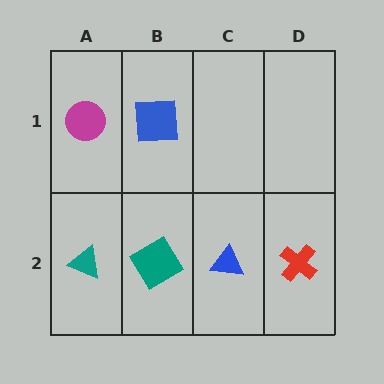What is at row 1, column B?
A blue square.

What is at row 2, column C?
A blue triangle.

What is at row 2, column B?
A teal diamond.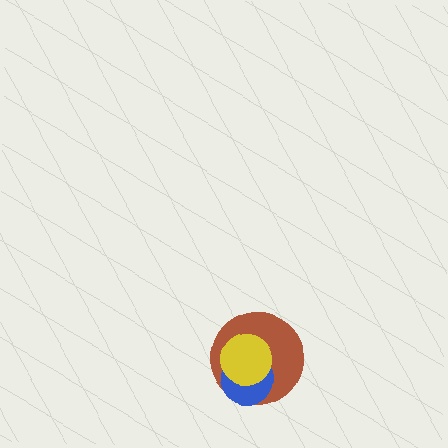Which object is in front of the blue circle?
The yellow circle is in front of the blue circle.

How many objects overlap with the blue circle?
2 objects overlap with the blue circle.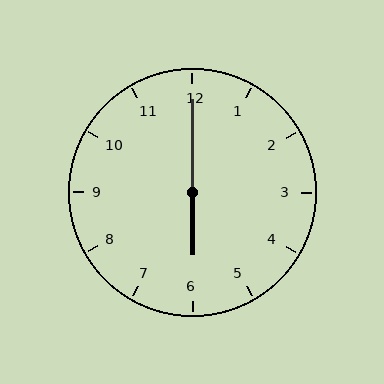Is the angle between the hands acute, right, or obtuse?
It is obtuse.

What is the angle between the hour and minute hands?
Approximately 180 degrees.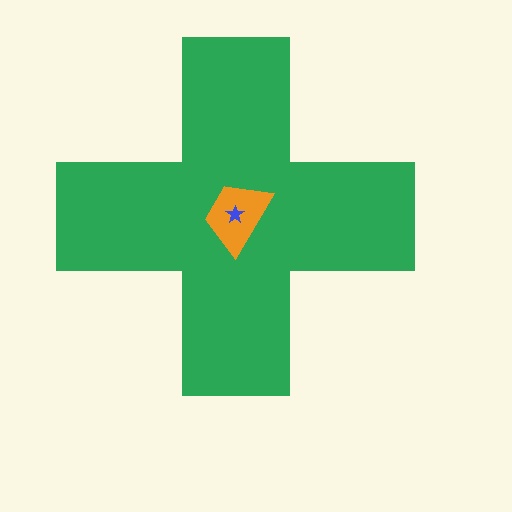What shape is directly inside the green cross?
The orange trapezoid.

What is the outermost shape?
The green cross.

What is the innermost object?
The blue star.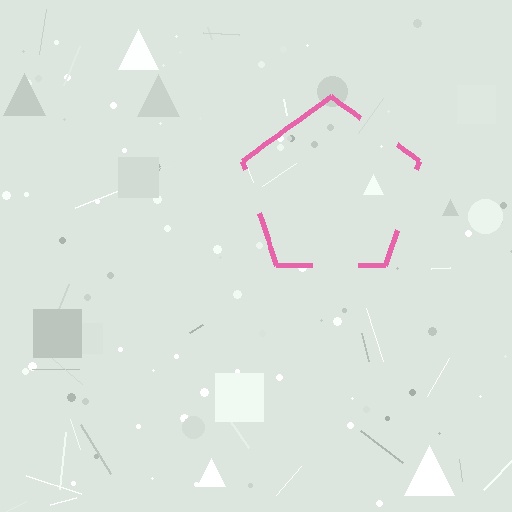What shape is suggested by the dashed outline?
The dashed outline suggests a pentagon.